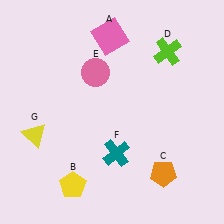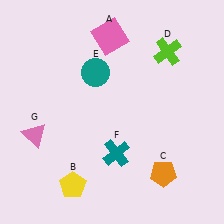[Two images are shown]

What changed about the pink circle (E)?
In Image 1, E is pink. In Image 2, it changed to teal.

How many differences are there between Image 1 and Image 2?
There are 2 differences between the two images.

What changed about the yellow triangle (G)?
In Image 1, G is yellow. In Image 2, it changed to pink.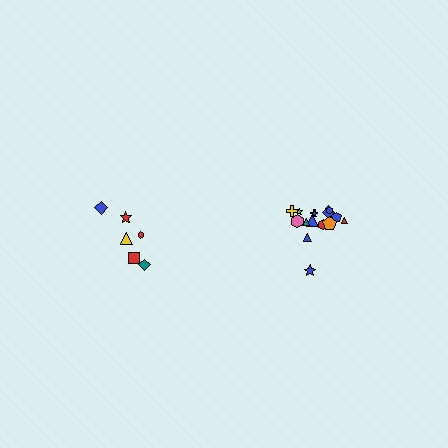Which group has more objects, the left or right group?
The right group.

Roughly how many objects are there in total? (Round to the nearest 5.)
Roughly 20 objects in total.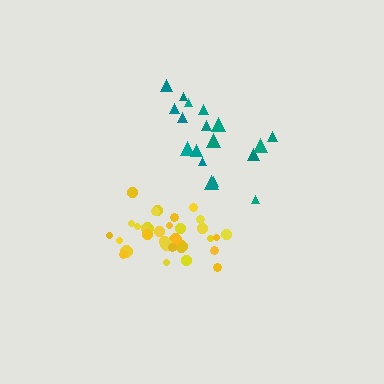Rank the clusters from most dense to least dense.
yellow, teal.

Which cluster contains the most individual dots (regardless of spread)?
Yellow (31).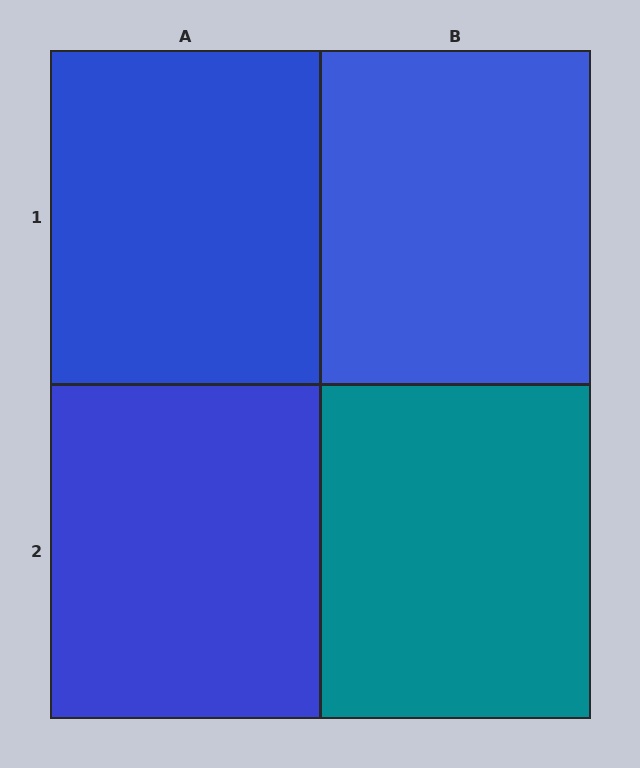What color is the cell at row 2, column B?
Teal.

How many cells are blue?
3 cells are blue.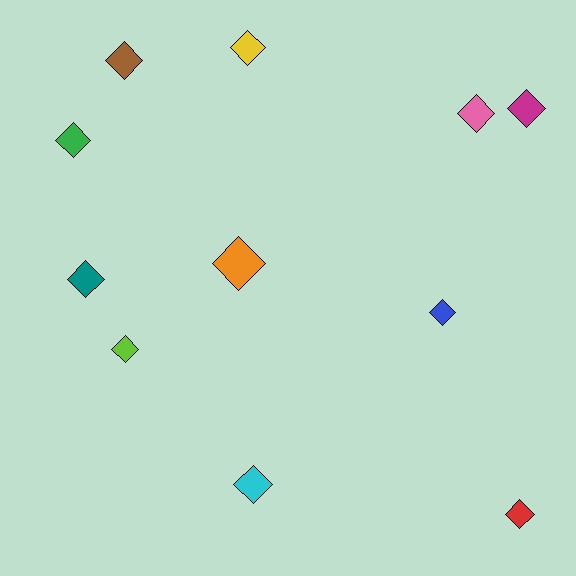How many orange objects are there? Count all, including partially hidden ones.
There is 1 orange object.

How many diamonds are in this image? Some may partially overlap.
There are 11 diamonds.